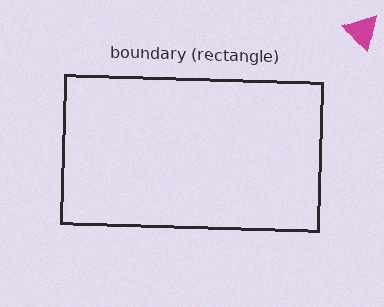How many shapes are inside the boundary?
0 inside, 1 outside.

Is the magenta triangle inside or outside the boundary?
Outside.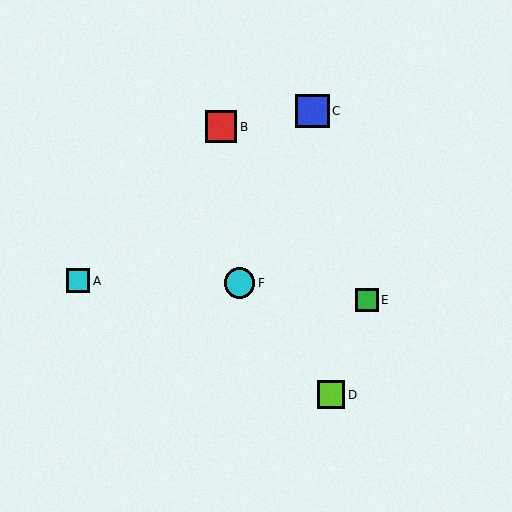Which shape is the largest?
The blue square (labeled C) is the largest.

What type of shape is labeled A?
Shape A is a cyan square.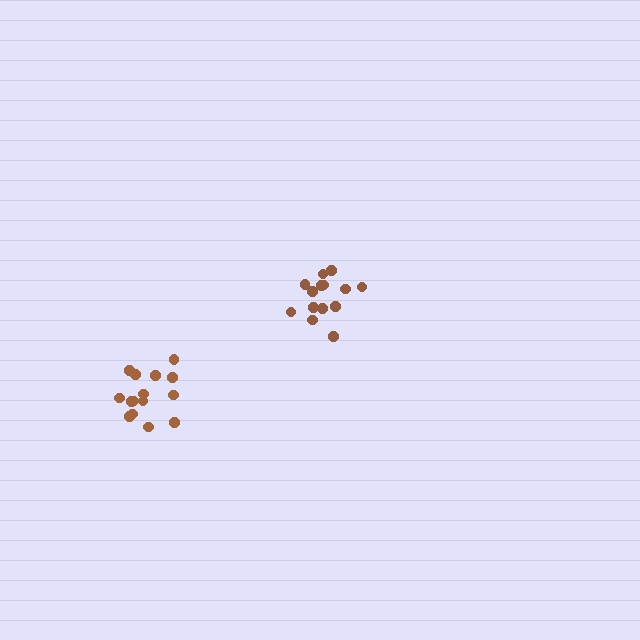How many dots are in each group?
Group 1: 14 dots, Group 2: 15 dots (29 total).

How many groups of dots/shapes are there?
There are 2 groups.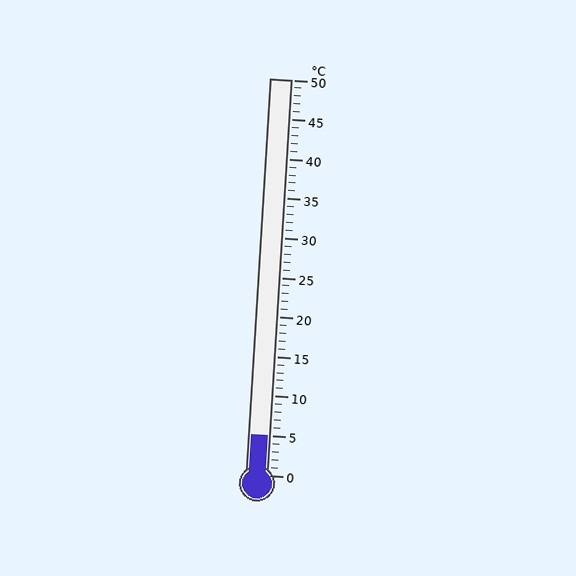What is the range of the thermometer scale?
The thermometer scale ranges from 0°C to 50°C.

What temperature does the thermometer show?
The thermometer shows approximately 5°C.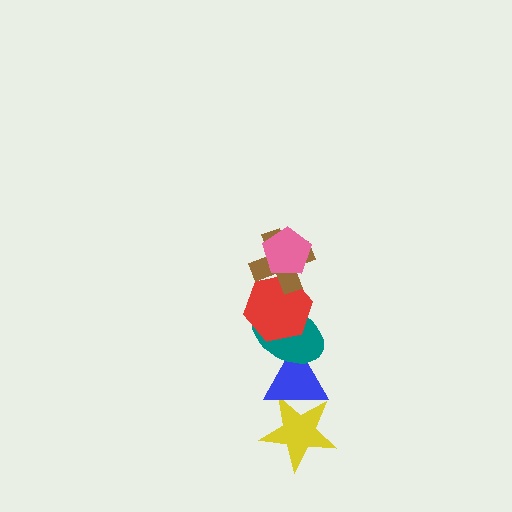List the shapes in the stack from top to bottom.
From top to bottom: the pink pentagon, the brown cross, the red hexagon, the teal ellipse, the blue triangle, the yellow star.